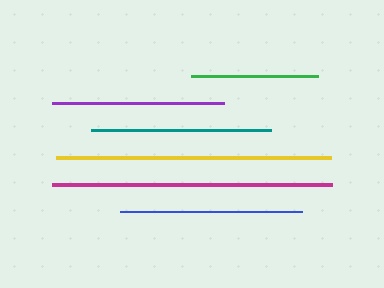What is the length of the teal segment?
The teal segment is approximately 179 pixels long.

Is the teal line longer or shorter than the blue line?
The blue line is longer than the teal line.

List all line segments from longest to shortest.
From longest to shortest: magenta, yellow, blue, teal, purple, green.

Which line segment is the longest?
The magenta line is the longest at approximately 280 pixels.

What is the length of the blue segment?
The blue segment is approximately 181 pixels long.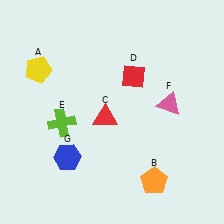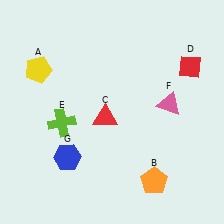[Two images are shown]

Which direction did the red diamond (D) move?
The red diamond (D) moved right.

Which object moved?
The red diamond (D) moved right.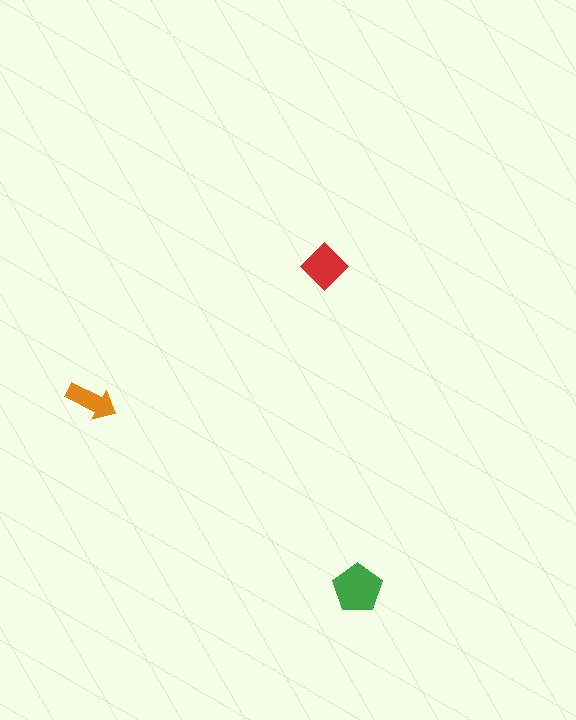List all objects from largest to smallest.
The green pentagon, the red diamond, the orange arrow.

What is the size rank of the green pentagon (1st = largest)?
1st.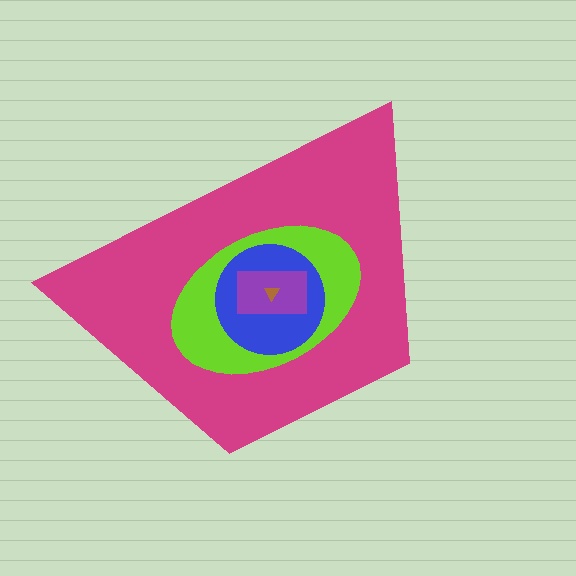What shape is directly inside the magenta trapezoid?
The lime ellipse.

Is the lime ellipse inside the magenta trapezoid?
Yes.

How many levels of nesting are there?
5.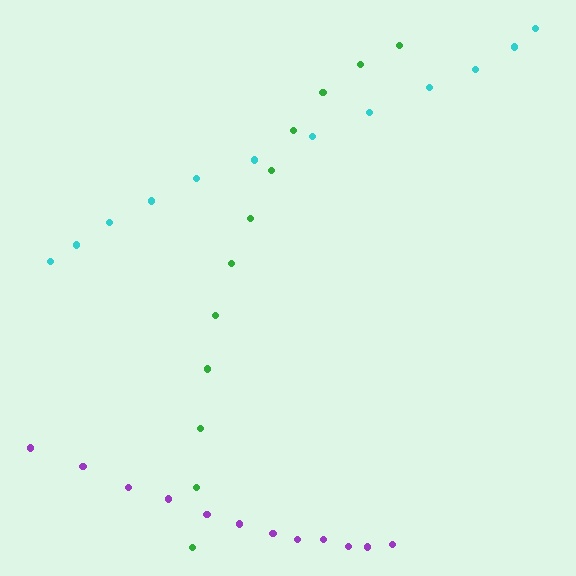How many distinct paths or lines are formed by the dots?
There are 3 distinct paths.